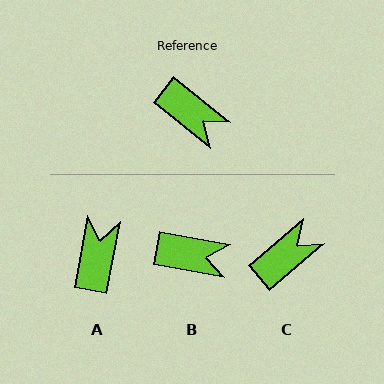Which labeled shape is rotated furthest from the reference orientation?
A, about 118 degrees away.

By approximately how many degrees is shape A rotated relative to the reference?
Approximately 118 degrees counter-clockwise.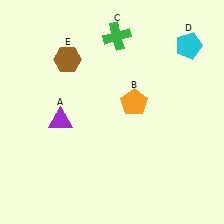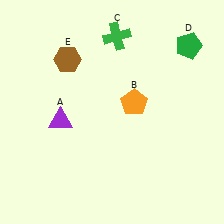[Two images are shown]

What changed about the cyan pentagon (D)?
In Image 1, D is cyan. In Image 2, it changed to green.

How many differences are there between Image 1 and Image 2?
There is 1 difference between the two images.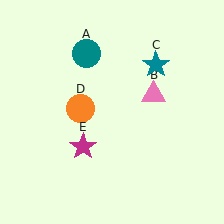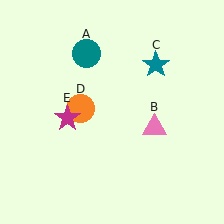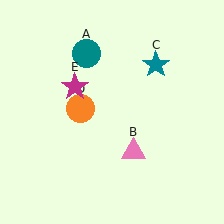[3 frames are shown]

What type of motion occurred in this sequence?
The pink triangle (object B), magenta star (object E) rotated clockwise around the center of the scene.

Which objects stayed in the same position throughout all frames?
Teal circle (object A) and teal star (object C) and orange circle (object D) remained stationary.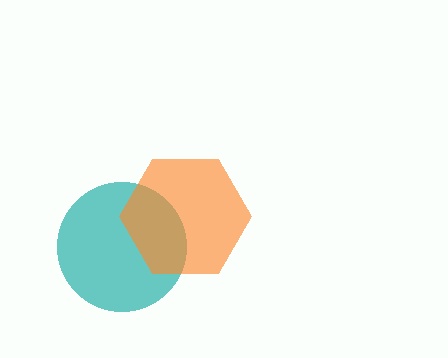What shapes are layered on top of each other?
The layered shapes are: a teal circle, an orange hexagon.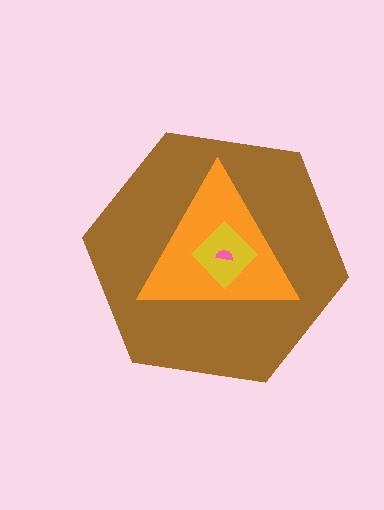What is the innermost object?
The pink semicircle.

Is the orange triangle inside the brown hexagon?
Yes.